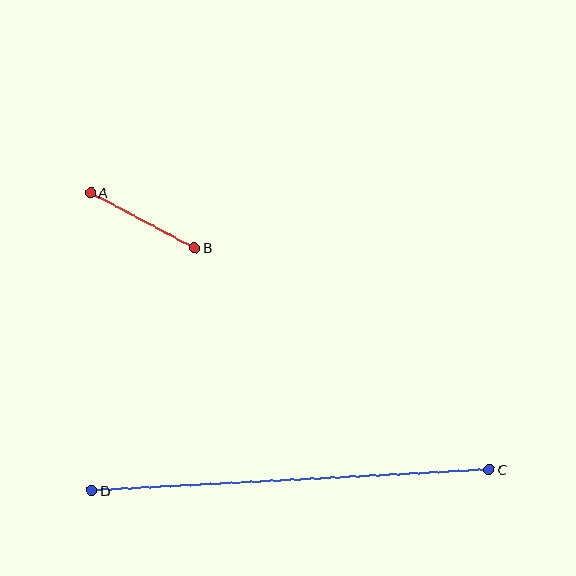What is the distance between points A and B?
The distance is approximately 117 pixels.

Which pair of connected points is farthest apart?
Points C and D are farthest apart.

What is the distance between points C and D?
The distance is approximately 398 pixels.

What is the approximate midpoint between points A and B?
The midpoint is at approximately (143, 220) pixels.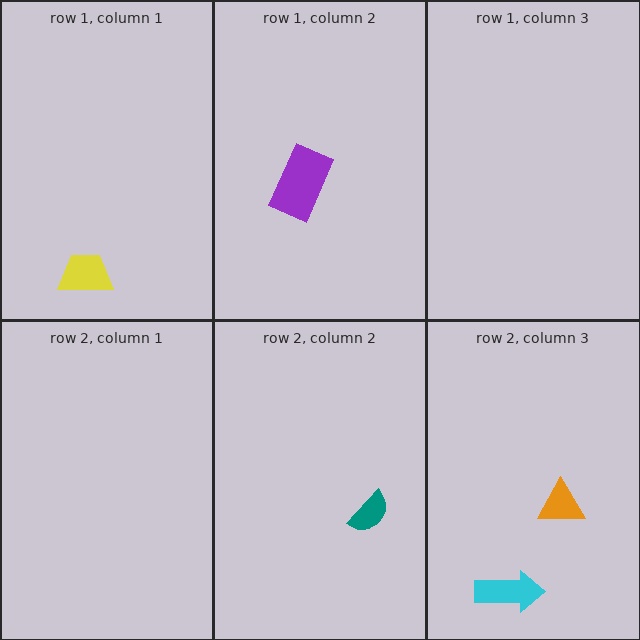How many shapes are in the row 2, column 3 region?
2.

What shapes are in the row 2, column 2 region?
The teal semicircle.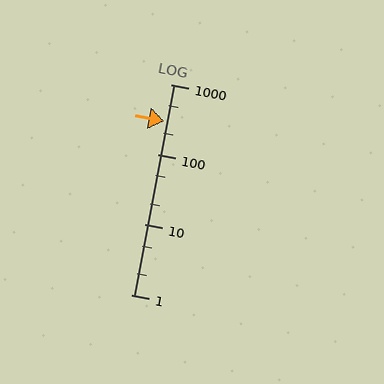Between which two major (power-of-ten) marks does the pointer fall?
The pointer is between 100 and 1000.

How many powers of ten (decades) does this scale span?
The scale spans 3 decades, from 1 to 1000.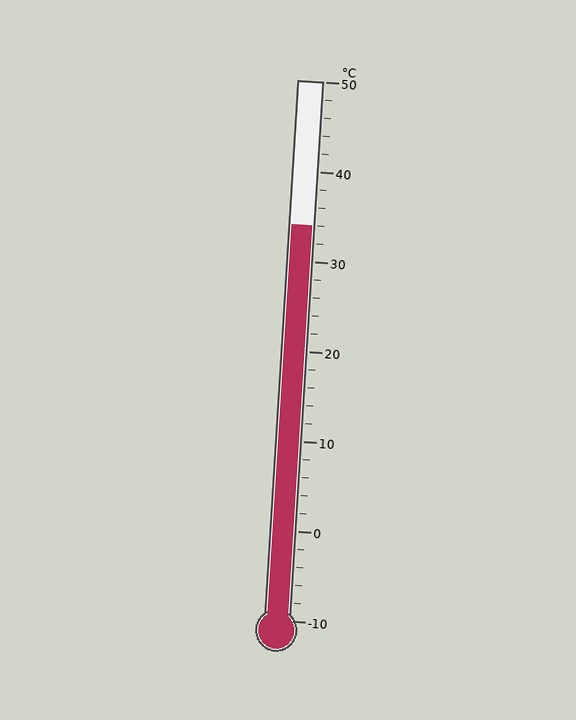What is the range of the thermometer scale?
The thermometer scale ranges from -10°C to 50°C.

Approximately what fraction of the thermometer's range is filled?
The thermometer is filled to approximately 75% of its range.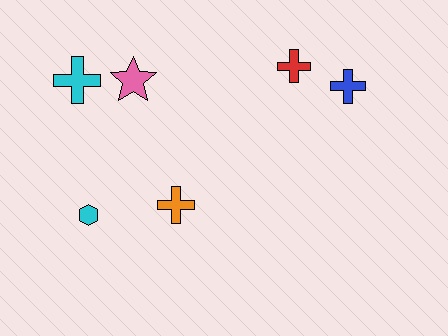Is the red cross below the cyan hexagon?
No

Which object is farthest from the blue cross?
The cyan hexagon is farthest from the blue cross.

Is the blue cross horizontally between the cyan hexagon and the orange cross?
No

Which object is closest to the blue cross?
The red cross is closest to the blue cross.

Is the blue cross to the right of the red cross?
Yes